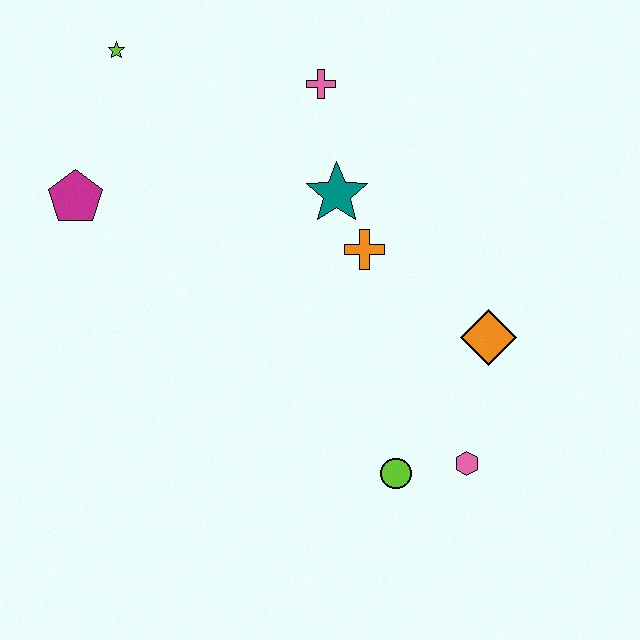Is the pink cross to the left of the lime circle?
Yes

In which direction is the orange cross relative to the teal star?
The orange cross is below the teal star.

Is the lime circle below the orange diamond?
Yes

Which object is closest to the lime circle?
The pink hexagon is closest to the lime circle.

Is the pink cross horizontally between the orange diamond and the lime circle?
No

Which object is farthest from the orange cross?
The lime star is farthest from the orange cross.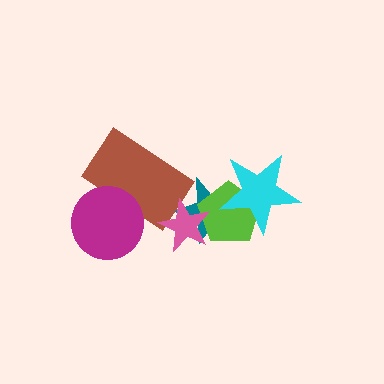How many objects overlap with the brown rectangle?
2 objects overlap with the brown rectangle.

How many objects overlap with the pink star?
3 objects overlap with the pink star.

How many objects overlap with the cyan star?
2 objects overlap with the cyan star.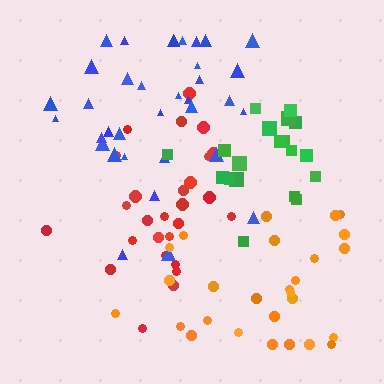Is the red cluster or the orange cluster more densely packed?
Red.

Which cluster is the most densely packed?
Green.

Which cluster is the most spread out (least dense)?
Orange.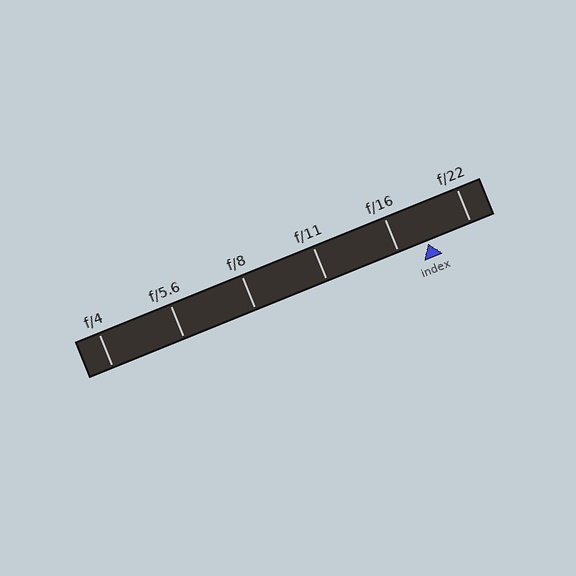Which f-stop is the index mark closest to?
The index mark is closest to f/16.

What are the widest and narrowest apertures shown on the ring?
The widest aperture shown is f/4 and the narrowest is f/22.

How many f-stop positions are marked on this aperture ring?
There are 6 f-stop positions marked.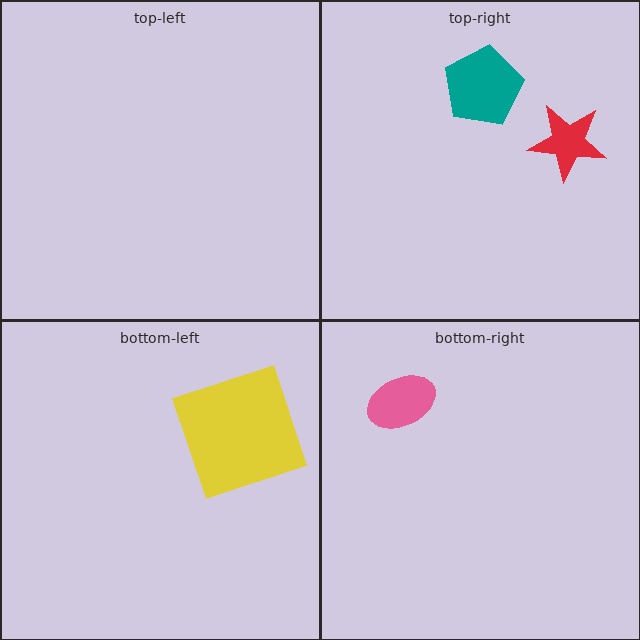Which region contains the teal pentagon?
The top-right region.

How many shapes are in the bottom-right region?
1.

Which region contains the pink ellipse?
The bottom-right region.